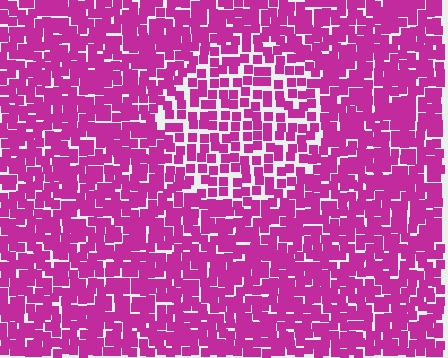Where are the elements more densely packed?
The elements are more densely packed outside the circle boundary.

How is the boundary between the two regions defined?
The boundary is defined by a change in element density (approximately 1.6x ratio). All elements are the same color, size, and shape.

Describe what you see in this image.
The image contains small magenta elements arranged at two different densities. A circle-shaped region is visible where the elements are less densely packed than the surrounding area.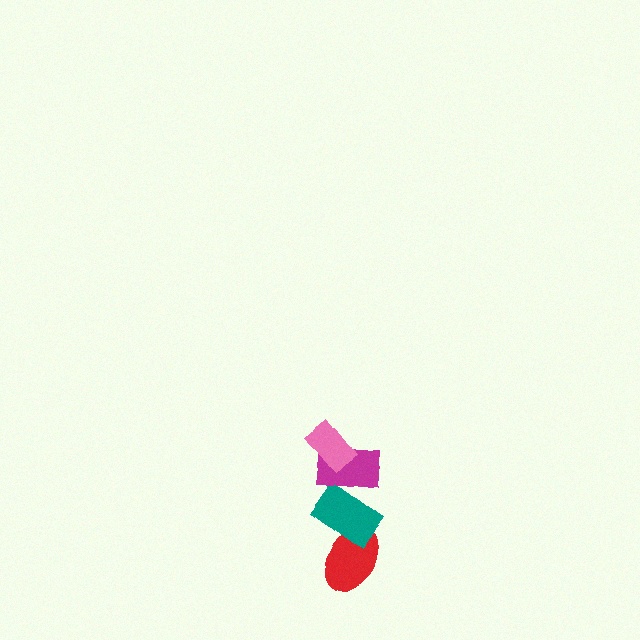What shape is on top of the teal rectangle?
The magenta rectangle is on top of the teal rectangle.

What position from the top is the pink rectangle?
The pink rectangle is 1st from the top.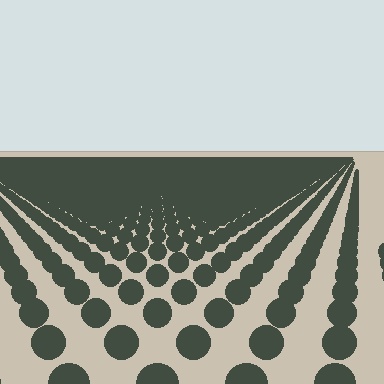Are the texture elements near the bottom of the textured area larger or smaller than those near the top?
Larger. Near the bottom, elements are closer to the viewer and appear at a bigger on-screen size.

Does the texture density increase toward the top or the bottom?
Density increases toward the top.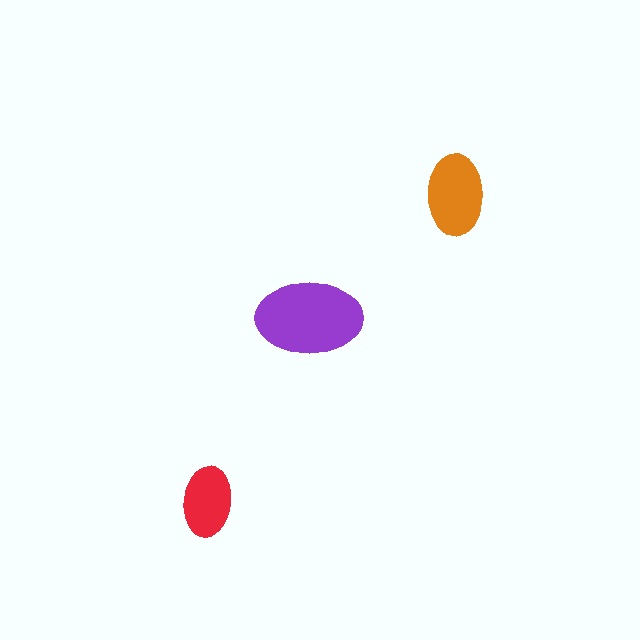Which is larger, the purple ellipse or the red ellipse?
The purple one.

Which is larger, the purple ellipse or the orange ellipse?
The purple one.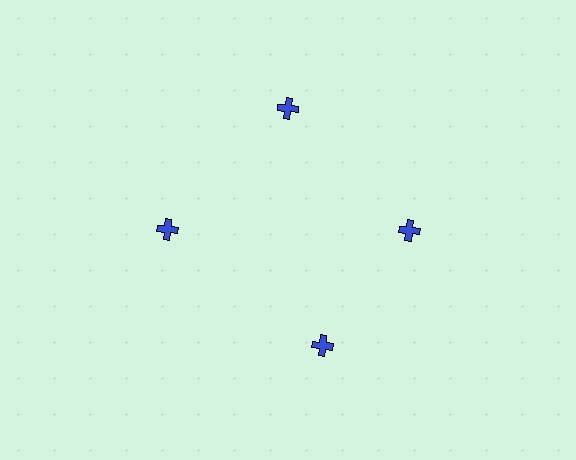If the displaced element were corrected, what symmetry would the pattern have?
It would have 4-fold rotational symmetry — the pattern would map onto itself every 90 degrees.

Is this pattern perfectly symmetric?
No. The 4 blue crosses are arranged in a ring, but one element near the 6 o'clock position is rotated out of alignment along the ring, breaking the 4-fold rotational symmetry.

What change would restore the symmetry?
The symmetry would be restored by rotating it back into even spacing with its neighbors so that all 4 crosses sit at equal angles and equal distance from the center.